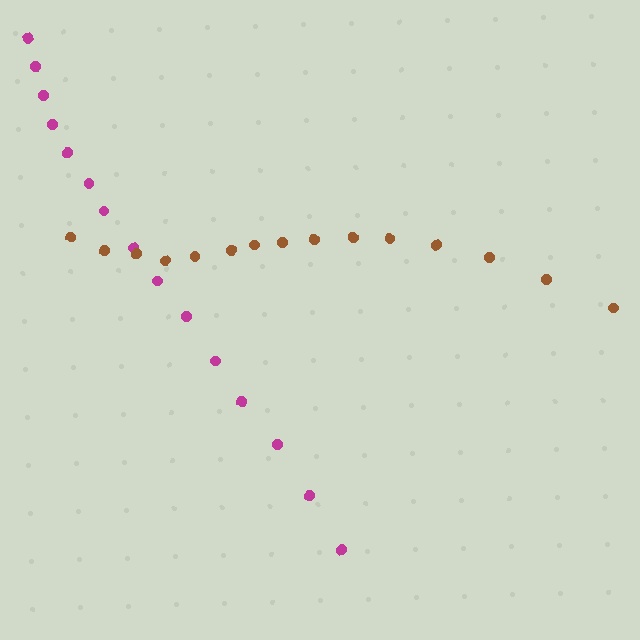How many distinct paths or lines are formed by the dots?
There are 2 distinct paths.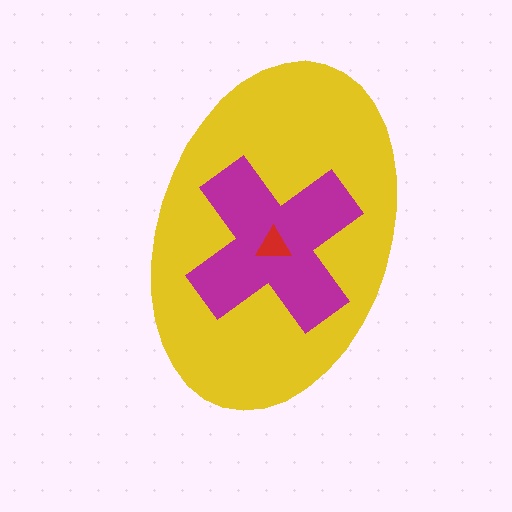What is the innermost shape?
The red triangle.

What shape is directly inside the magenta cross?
The red triangle.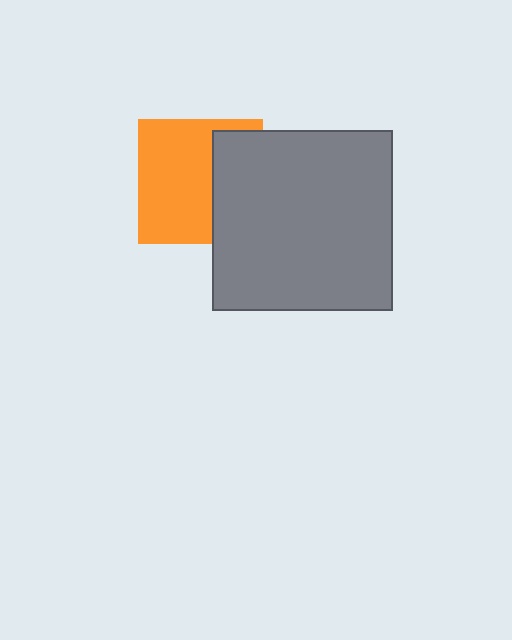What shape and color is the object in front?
The object in front is a gray square.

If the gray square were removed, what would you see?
You would see the complete orange square.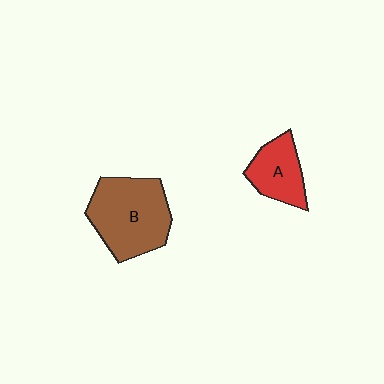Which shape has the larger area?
Shape B (brown).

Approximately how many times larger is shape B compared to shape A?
Approximately 1.8 times.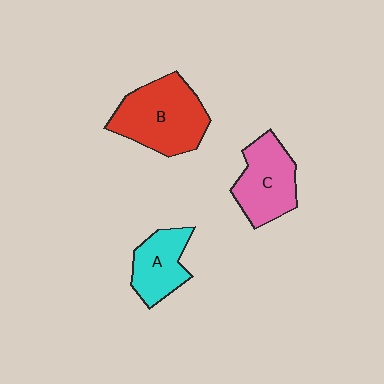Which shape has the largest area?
Shape B (red).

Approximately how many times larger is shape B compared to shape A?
Approximately 1.6 times.